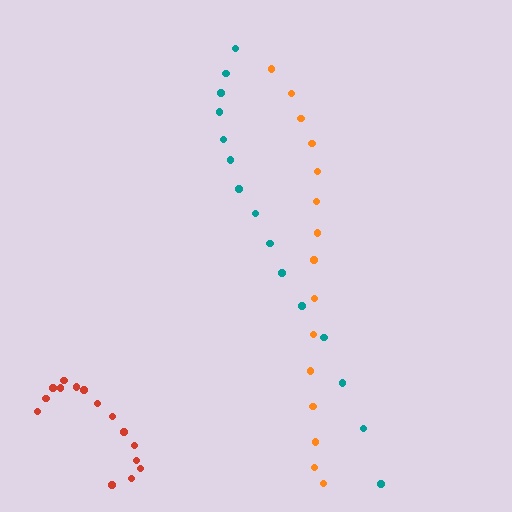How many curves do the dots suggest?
There are 3 distinct paths.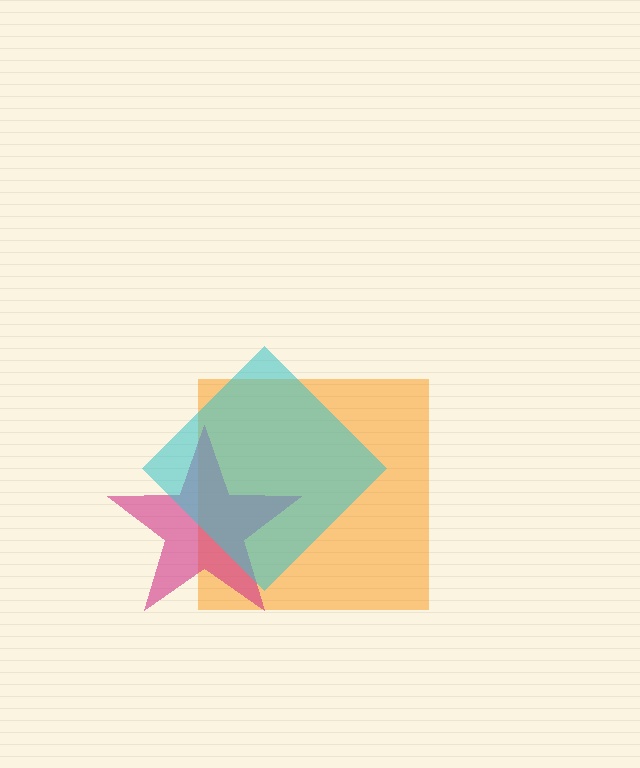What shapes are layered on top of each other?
The layered shapes are: an orange square, a magenta star, a cyan diamond.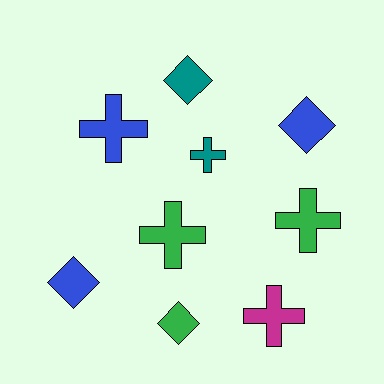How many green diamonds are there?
There is 1 green diamond.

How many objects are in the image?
There are 9 objects.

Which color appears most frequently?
Green, with 3 objects.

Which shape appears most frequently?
Cross, with 5 objects.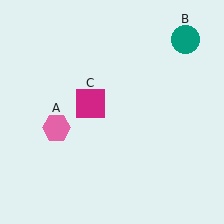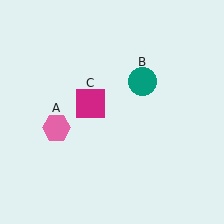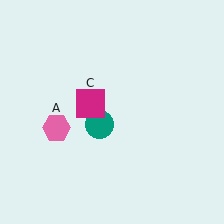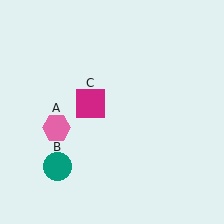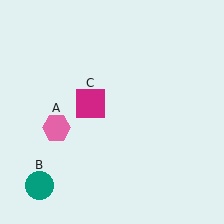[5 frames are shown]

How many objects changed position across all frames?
1 object changed position: teal circle (object B).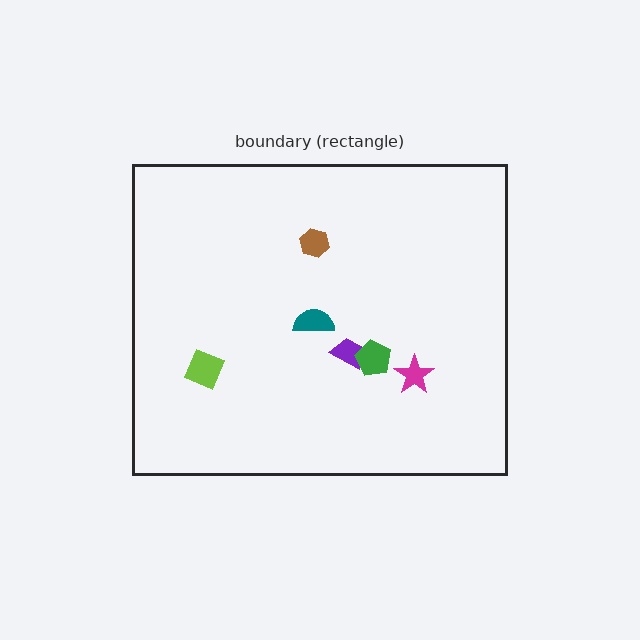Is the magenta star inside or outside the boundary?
Inside.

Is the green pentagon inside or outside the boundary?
Inside.